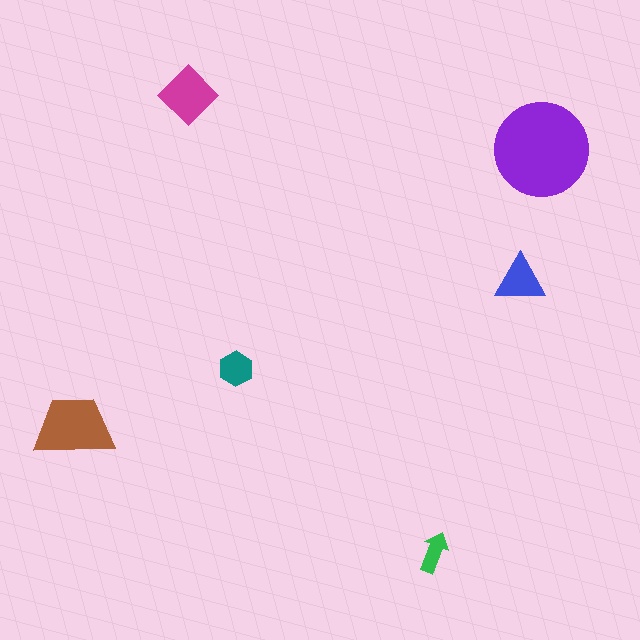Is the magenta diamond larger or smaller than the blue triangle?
Larger.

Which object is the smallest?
The green arrow.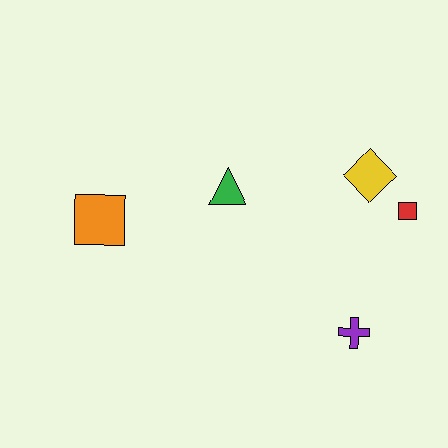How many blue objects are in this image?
There are no blue objects.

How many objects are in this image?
There are 5 objects.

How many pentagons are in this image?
There are no pentagons.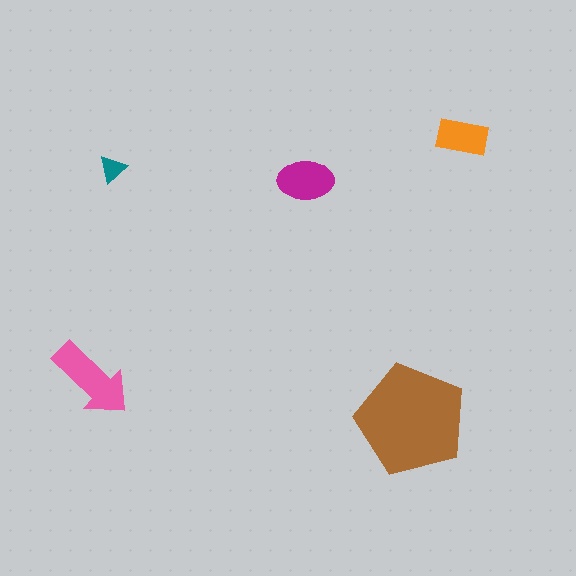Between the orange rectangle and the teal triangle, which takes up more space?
The orange rectangle.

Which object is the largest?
The brown pentagon.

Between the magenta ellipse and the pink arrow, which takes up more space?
The pink arrow.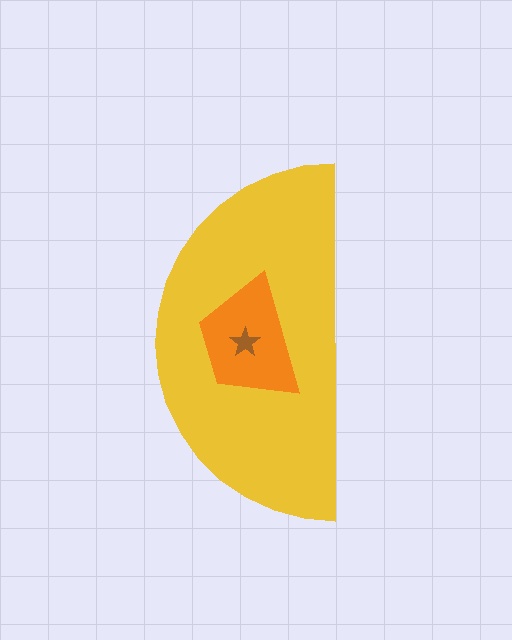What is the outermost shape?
The yellow semicircle.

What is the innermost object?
The brown star.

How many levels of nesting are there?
3.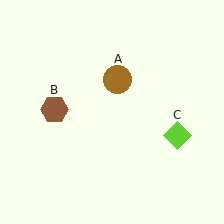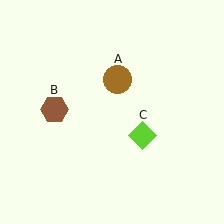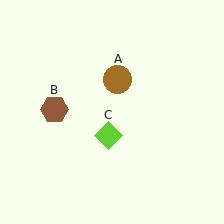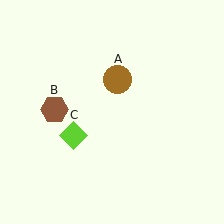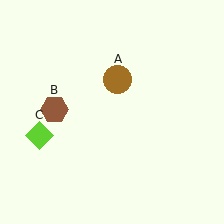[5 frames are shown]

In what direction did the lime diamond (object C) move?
The lime diamond (object C) moved left.